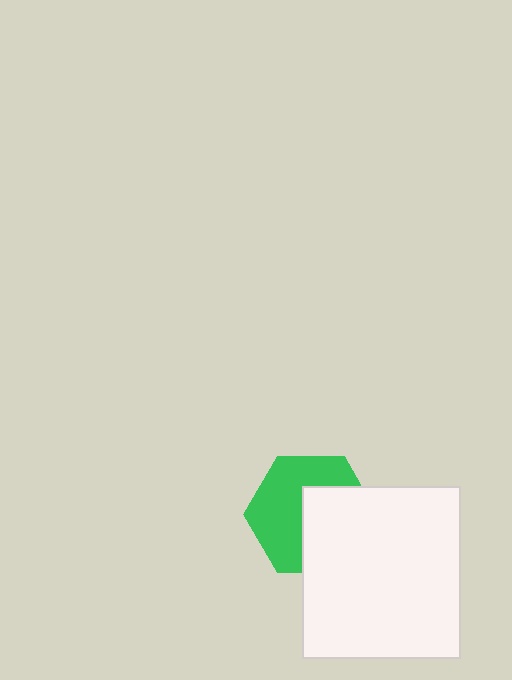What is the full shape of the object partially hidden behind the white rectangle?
The partially hidden object is a green hexagon.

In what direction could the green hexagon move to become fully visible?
The green hexagon could move toward the upper-left. That would shift it out from behind the white rectangle entirely.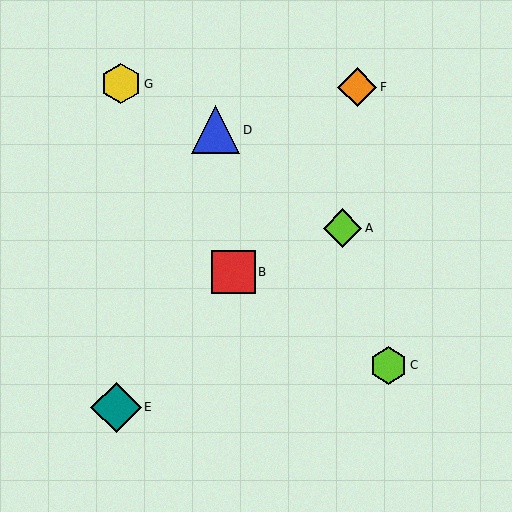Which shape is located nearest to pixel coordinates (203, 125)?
The blue triangle (labeled D) at (215, 130) is nearest to that location.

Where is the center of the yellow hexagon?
The center of the yellow hexagon is at (121, 84).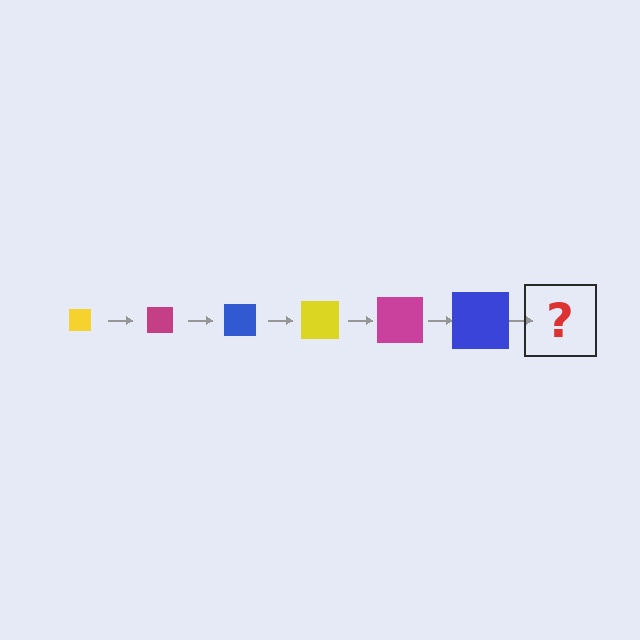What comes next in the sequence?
The next element should be a yellow square, larger than the previous one.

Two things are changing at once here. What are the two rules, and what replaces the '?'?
The two rules are that the square grows larger each step and the color cycles through yellow, magenta, and blue. The '?' should be a yellow square, larger than the previous one.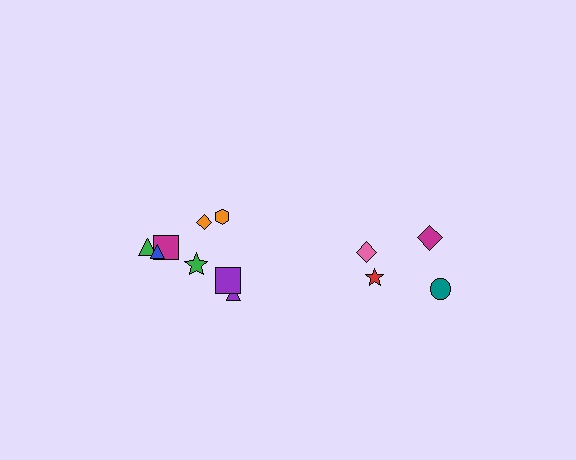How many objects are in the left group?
There are 8 objects.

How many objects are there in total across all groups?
There are 12 objects.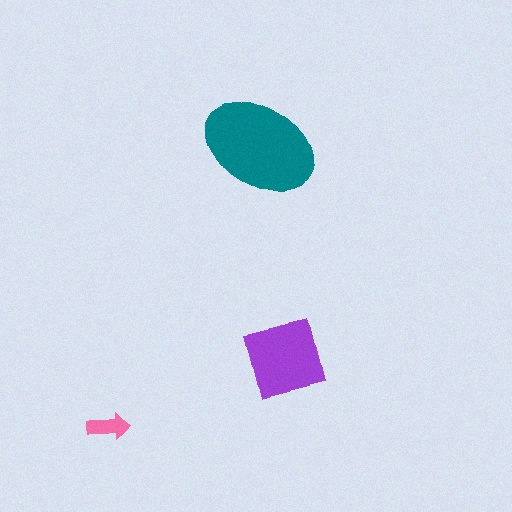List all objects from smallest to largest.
The pink arrow, the purple square, the teal ellipse.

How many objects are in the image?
There are 3 objects in the image.